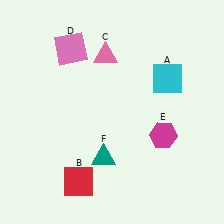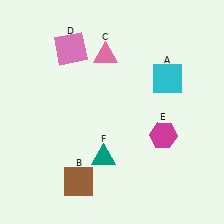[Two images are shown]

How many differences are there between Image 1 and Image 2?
There is 1 difference between the two images.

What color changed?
The square (B) changed from red in Image 1 to brown in Image 2.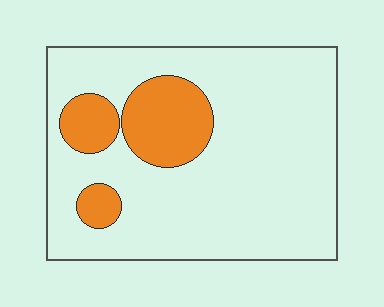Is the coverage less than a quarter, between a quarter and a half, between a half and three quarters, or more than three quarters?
Less than a quarter.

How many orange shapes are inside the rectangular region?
3.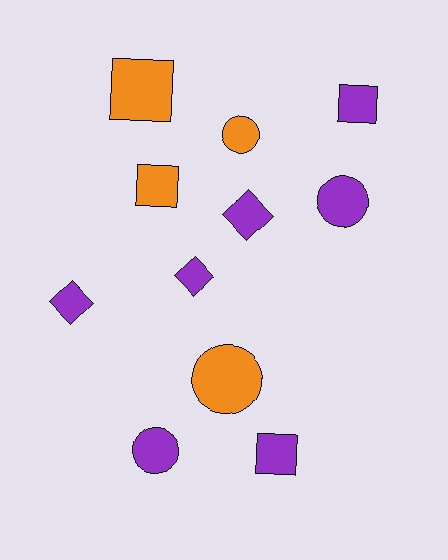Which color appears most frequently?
Purple, with 7 objects.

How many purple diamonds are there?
There are 3 purple diamonds.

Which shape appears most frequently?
Circle, with 4 objects.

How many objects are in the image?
There are 11 objects.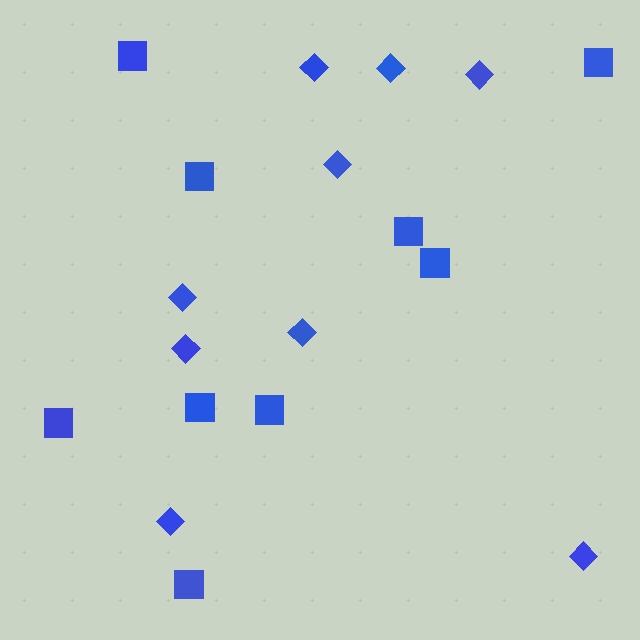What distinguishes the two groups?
There are 2 groups: one group of squares (9) and one group of diamonds (9).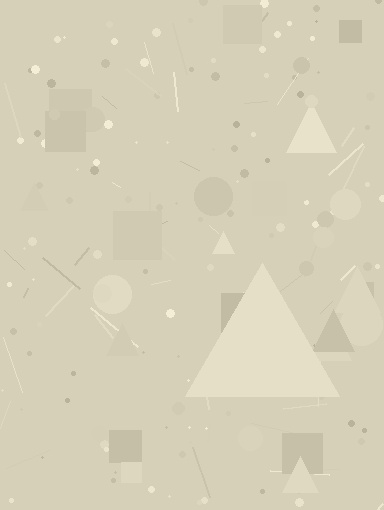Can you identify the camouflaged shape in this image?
The camouflaged shape is a triangle.